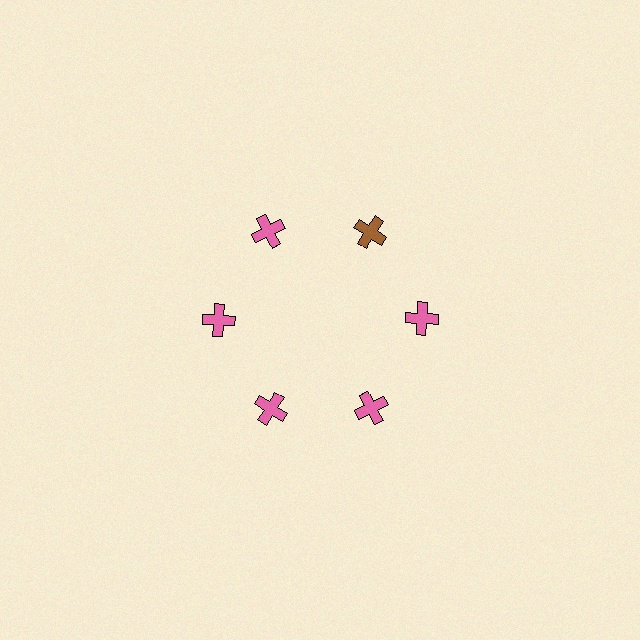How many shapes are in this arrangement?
There are 6 shapes arranged in a ring pattern.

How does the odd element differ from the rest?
It has a different color: brown instead of pink.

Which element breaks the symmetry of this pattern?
The brown cross at roughly the 1 o'clock position breaks the symmetry. All other shapes are pink crosses.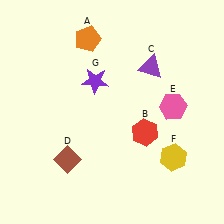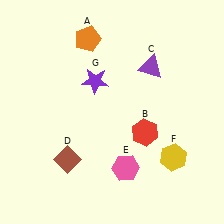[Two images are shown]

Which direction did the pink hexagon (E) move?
The pink hexagon (E) moved down.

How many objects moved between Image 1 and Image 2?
1 object moved between the two images.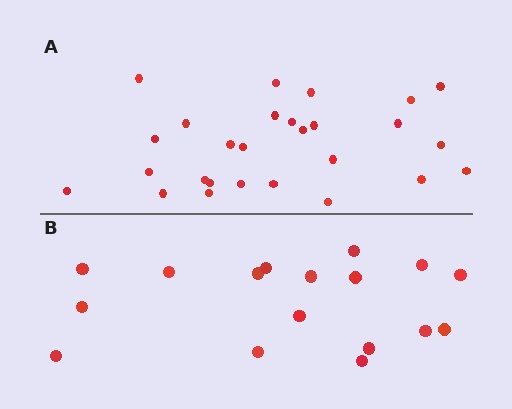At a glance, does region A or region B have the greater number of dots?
Region A (the top region) has more dots.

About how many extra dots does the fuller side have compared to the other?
Region A has roughly 10 or so more dots than region B.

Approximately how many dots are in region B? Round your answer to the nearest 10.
About 20 dots. (The exact count is 17, which rounds to 20.)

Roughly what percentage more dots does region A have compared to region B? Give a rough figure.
About 60% more.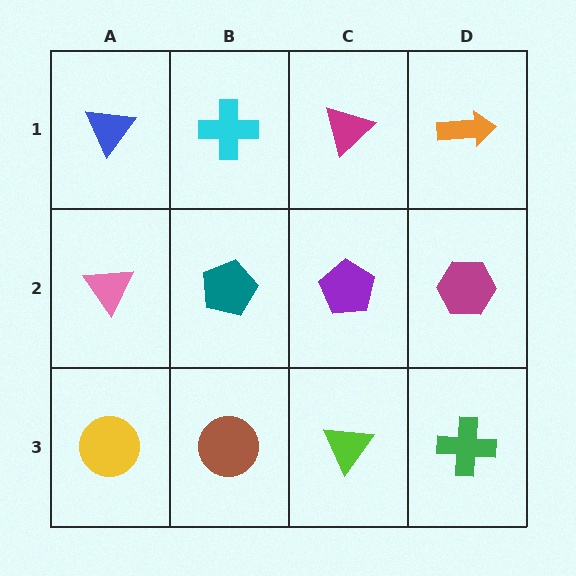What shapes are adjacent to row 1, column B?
A teal pentagon (row 2, column B), a blue triangle (row 1, column A), a magenta triangle (row 1, column C).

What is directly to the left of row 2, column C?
A teal pentagon.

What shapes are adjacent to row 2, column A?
A blue triangle (row 1, column A), a yellow circle (row 3, column A), a teal pentagon (row 2, column B).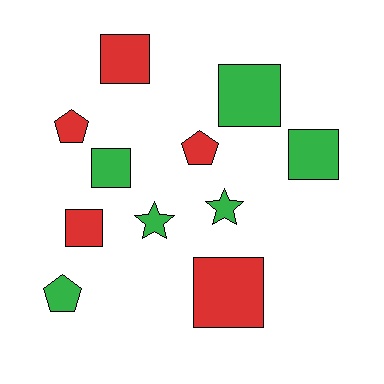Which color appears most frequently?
Green, with 6 objects.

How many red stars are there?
There are no red stars.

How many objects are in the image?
There are 11 objects.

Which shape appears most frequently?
Square, with 6 objects.